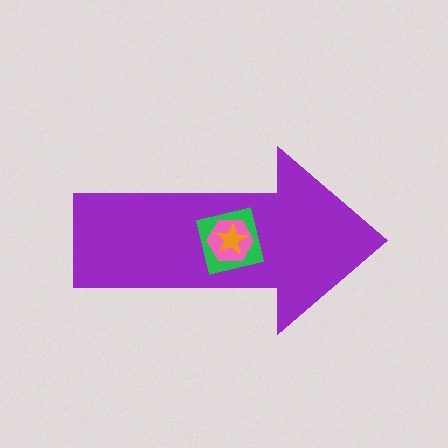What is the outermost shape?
The purple arrow.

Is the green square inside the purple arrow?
Yes.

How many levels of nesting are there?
4.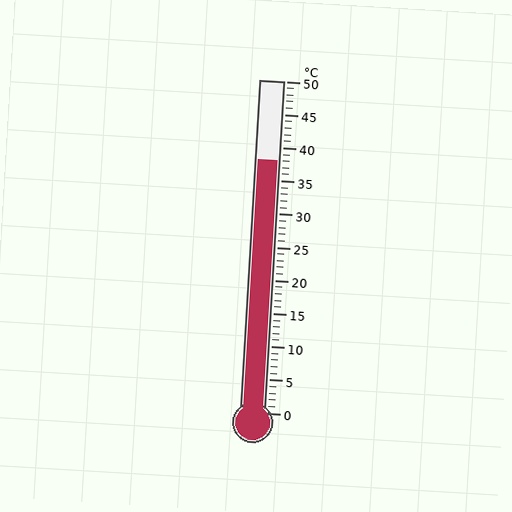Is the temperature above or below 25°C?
The temperature is above 25°C.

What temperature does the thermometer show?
The thermometer shows approximately 38°C.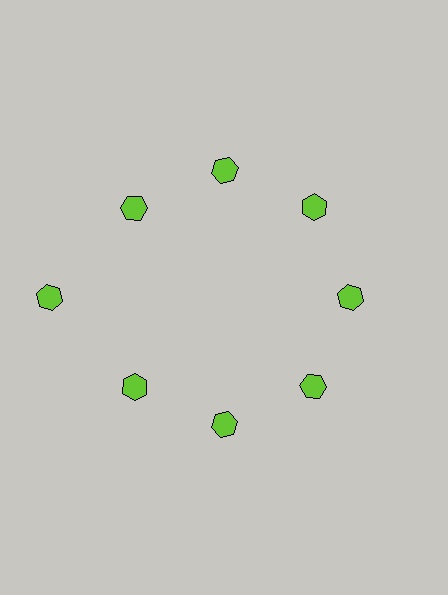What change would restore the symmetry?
The symmetry would be restored by moving it inward, back onto the ring so that all 8 hexagons sit at equal angles and equal distance from the center.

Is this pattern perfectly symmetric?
No. The 8 lime hexagons are arranged in a ring, but one element near the 9 o'clock position is pushed outward from the center, breaking the 8-fold rotational symmetry.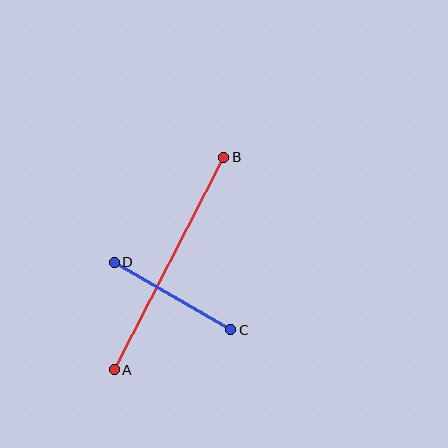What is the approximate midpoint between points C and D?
The midpoint is at approximately (172, 296) pixels.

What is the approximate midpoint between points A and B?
The midpoint is at approximately (169, 263) pixels.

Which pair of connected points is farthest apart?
Points A and B are farthest apart.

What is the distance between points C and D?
The distance is approximately 135 pixels.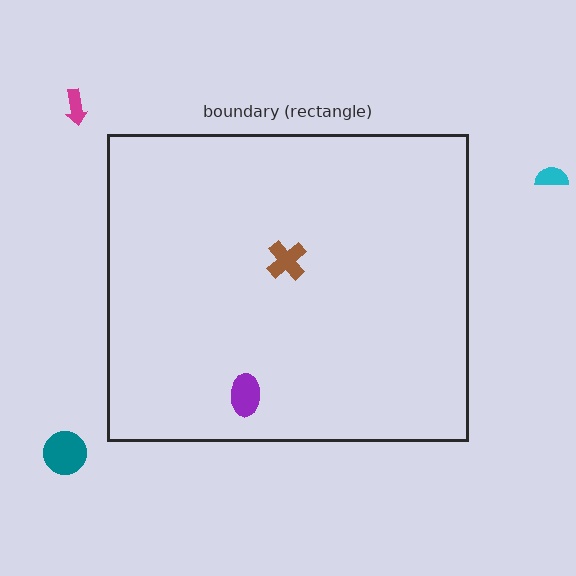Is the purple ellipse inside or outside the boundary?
Inside.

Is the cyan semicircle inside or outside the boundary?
Outside.